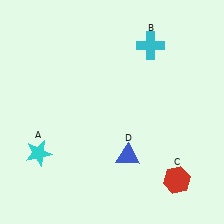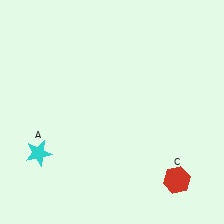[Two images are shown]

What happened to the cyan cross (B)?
The cyan cross (B) was removed in Image 2. It was in the top-right area of Image 1.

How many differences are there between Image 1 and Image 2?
There are 2 differences between the two images.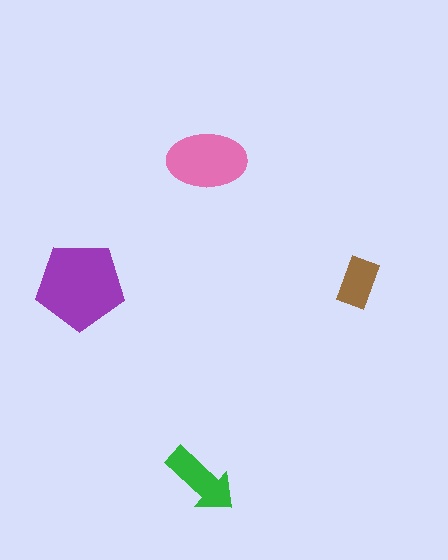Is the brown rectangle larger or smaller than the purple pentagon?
Smaller.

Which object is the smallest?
The brown rectangle.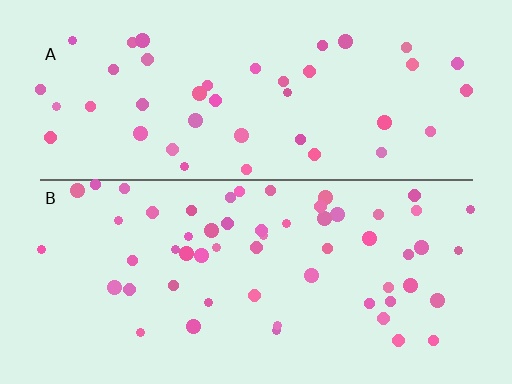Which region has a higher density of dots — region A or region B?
B (the bottom).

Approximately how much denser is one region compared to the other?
Approximately 1.3× — region B over region A.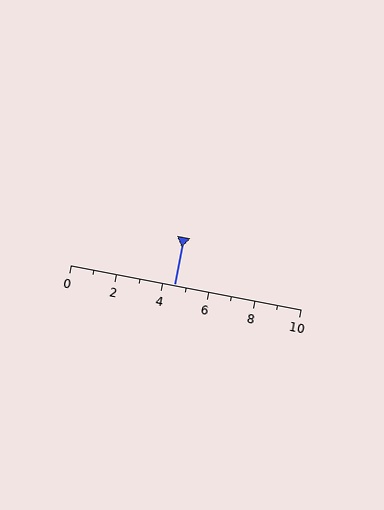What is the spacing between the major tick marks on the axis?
The major ticks are spaced 2 apart.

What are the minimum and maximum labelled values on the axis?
The axis runs from 0 to 10.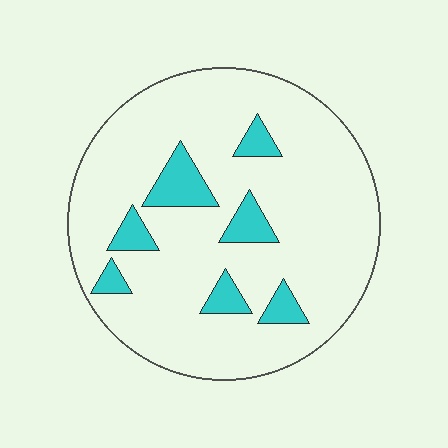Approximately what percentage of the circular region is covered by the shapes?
Approximately 15%.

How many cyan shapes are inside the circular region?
7.